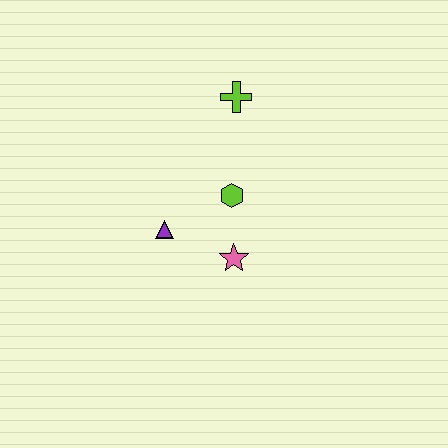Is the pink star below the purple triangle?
Yes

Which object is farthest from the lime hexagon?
The lime cross is farthest from the lime hexagon.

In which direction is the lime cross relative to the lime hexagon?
The lime cross is above the lime hexagon.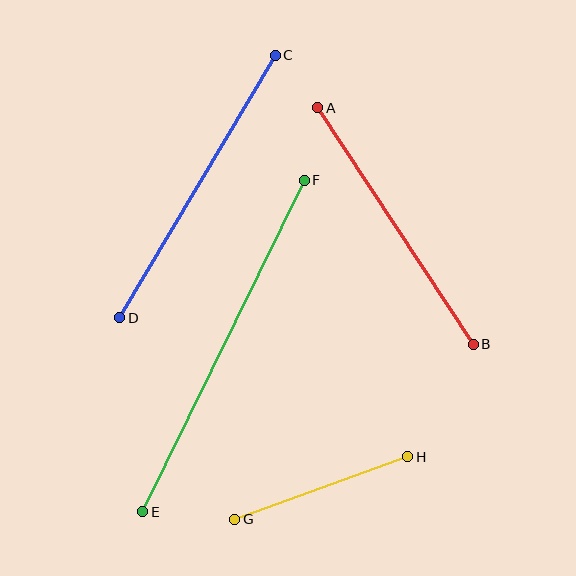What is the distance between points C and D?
The distance is approximately 305 pixels.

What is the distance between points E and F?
The distance is approximately 369 pixels.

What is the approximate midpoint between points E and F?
The midpoint is at approximately (224, 346) pixels.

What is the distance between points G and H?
The distance is approximately 184 pixels.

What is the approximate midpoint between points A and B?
The midpoint is at approximately (395, 226) pixels.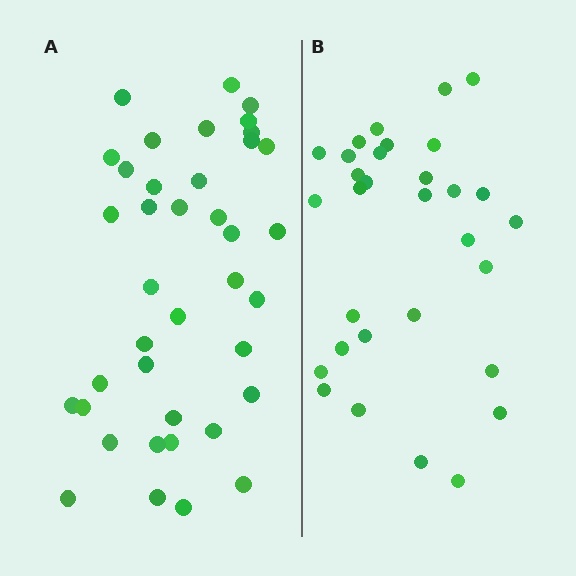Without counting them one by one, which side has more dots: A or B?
Region A (the left region) has more dots.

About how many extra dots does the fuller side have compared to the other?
Region A has roughly 8 or so more dots than region B.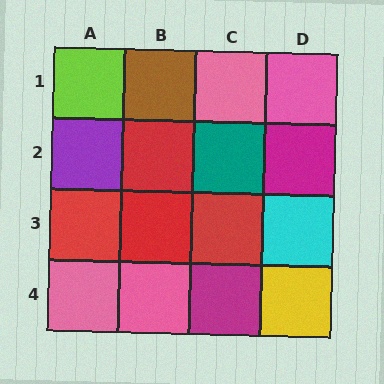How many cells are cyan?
1 cell is cyan.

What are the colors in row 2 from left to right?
Purple, red, teal, magenta.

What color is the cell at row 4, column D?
Yellow.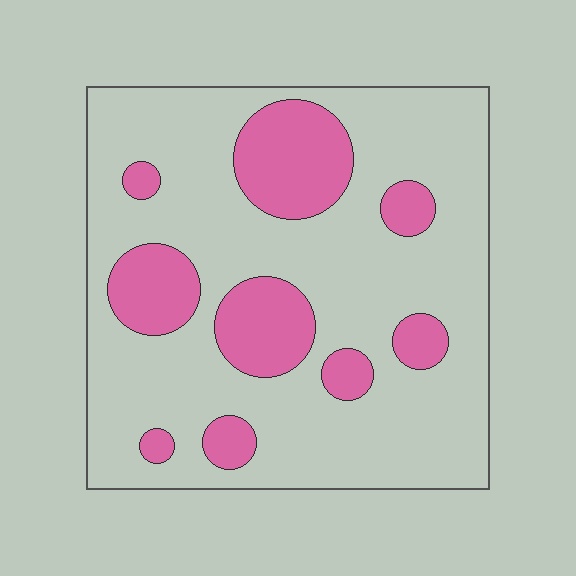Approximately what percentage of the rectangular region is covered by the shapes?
Approximately 25%.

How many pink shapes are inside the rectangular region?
9.